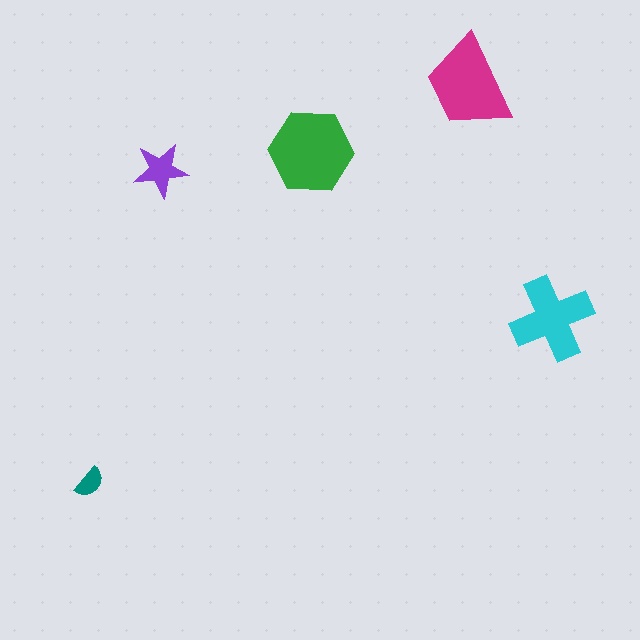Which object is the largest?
The green hexagon.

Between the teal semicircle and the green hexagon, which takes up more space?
The green hexagon.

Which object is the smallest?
The teal semicircle.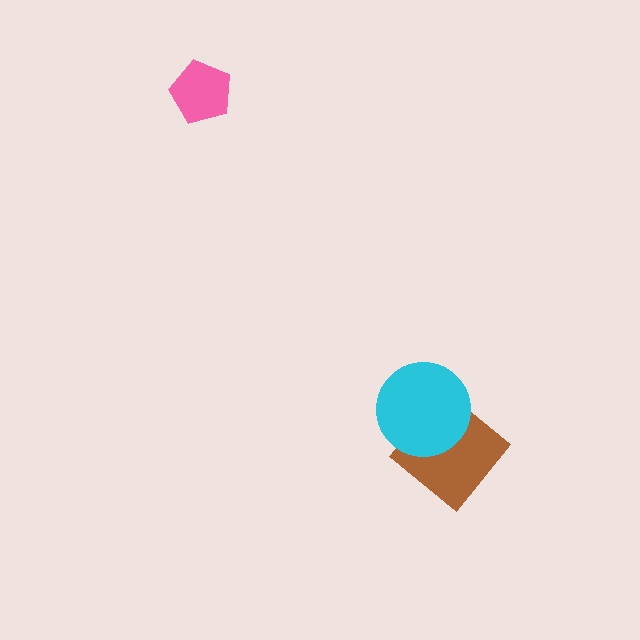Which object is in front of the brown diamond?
The cyan circle is in front of the brown diamond.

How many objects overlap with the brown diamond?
1 object overlaps with the brown diamond.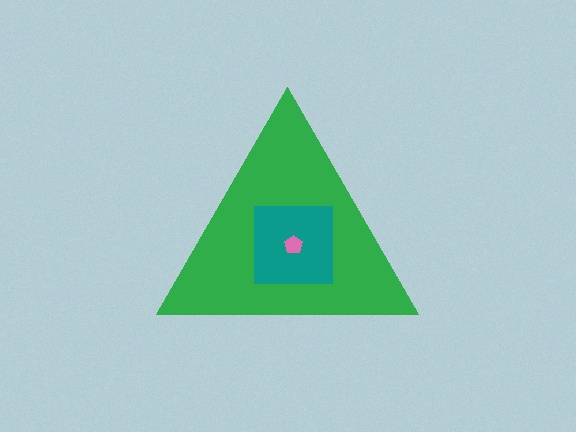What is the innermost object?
The pink pentagon.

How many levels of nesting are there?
3.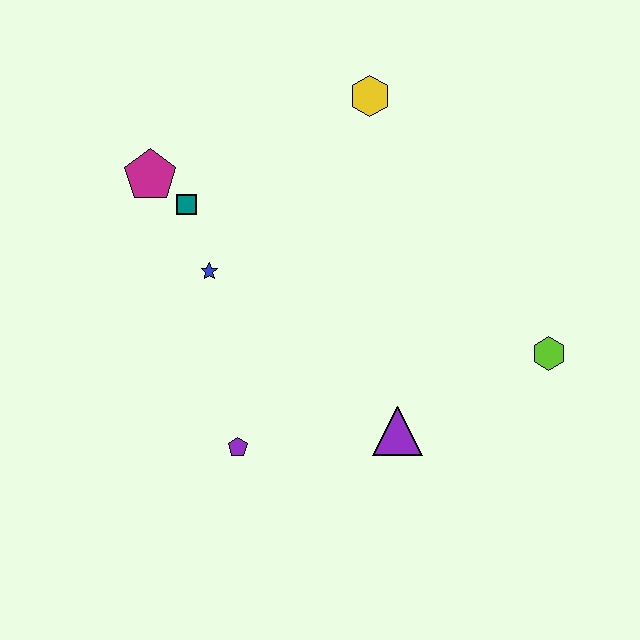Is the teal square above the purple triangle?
Yes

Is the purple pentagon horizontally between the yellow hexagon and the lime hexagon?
No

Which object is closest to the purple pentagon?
The purple triangle is closest to the purple pentagon.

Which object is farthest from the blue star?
The lime hexagon is farthest from the blue star.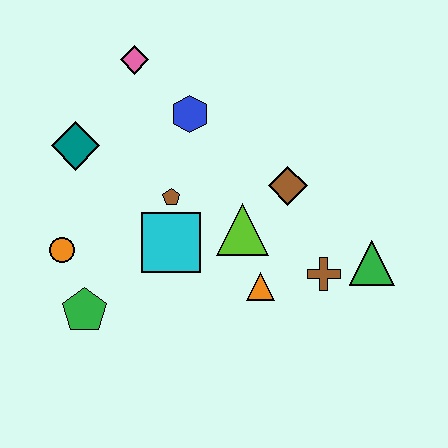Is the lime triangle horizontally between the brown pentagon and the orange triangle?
Yes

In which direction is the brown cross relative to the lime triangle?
The brown cross is to the right of the lime triangle.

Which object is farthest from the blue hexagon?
The green triangle is farthest from the blue hexagon.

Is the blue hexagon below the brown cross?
No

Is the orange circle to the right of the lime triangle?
No